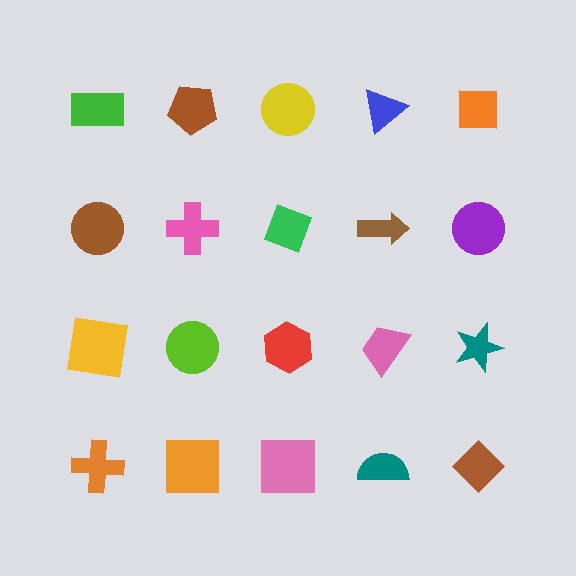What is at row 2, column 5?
A purple circle.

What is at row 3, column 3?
A red hexagon.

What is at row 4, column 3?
A pink square.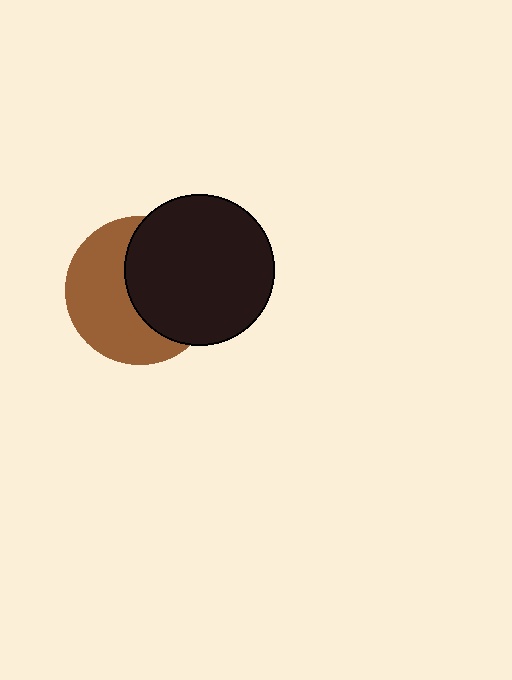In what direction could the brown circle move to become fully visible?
The brown circle could move left. That would shift it out from behind the black circle entirely.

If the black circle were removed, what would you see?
You would see the complete brown circle.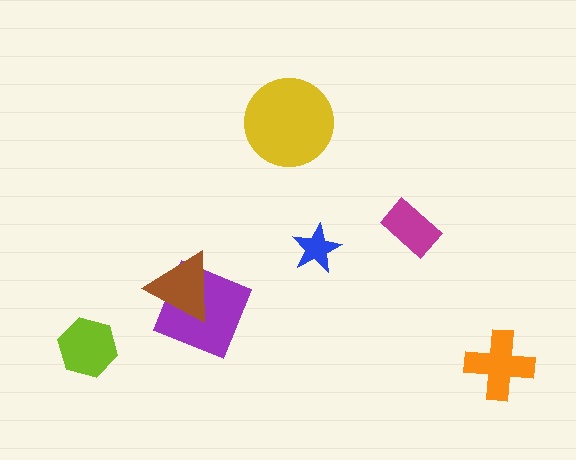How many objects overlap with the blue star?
0 objects overlap with the blue star.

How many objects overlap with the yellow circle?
0 objects overlap with the yellow circle.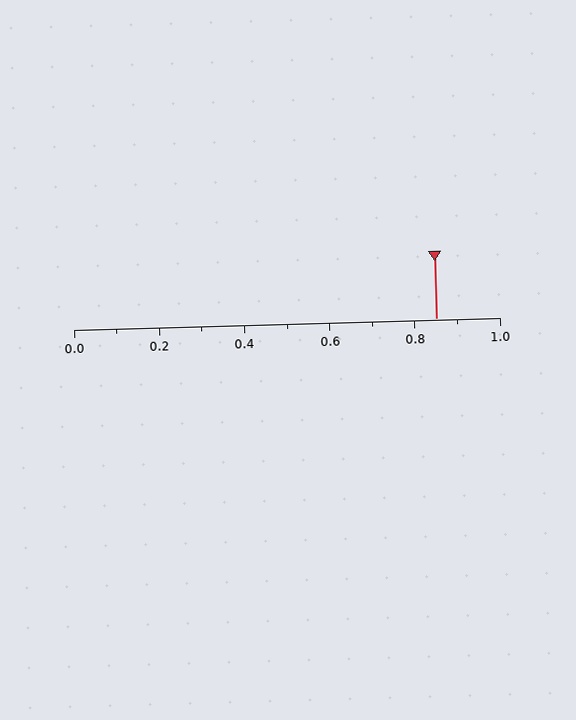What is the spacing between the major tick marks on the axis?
The major ticks are spaced 0.2 apart.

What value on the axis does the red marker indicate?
The marker indicates approximately 0.85.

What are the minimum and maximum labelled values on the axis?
The axis runs from 0.0 to 1.0.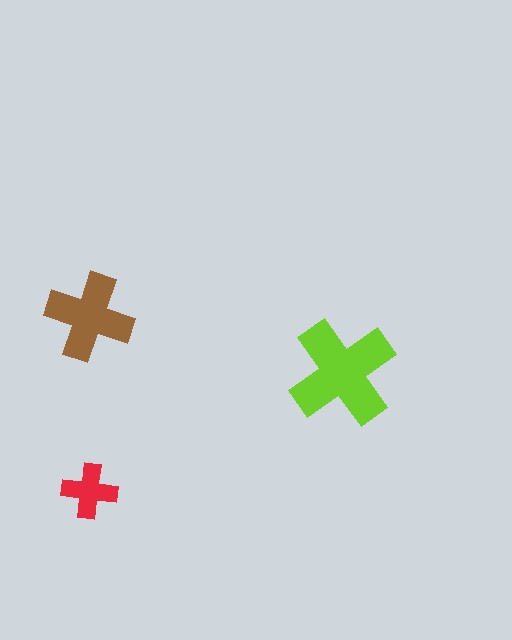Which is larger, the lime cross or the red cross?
The lime one.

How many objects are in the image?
There are 3 objects in the image.